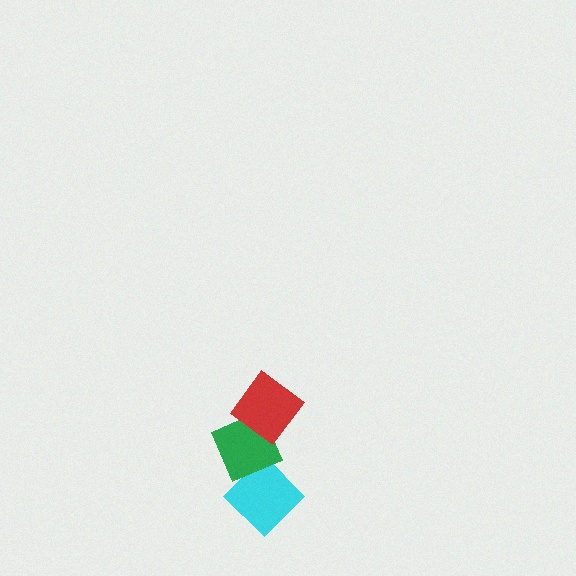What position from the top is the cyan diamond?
The cyan diamond is 3rd from the top.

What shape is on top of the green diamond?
The red diamond is on top of the green diamond.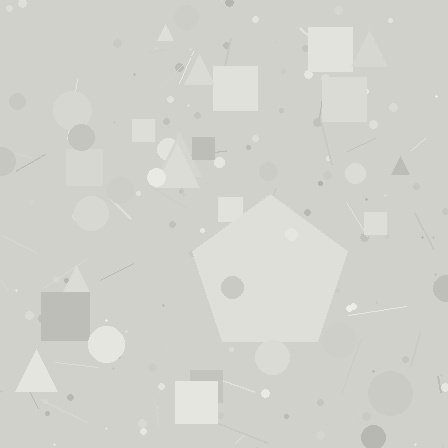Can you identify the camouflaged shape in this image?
The camouflaged shape is a pentagon.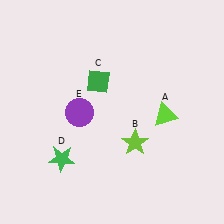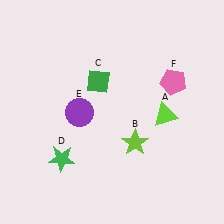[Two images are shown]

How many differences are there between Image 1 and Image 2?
There is 1 difference between the two images.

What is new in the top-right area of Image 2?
A pink pentagon (F) was added in the top-right area of Image 2.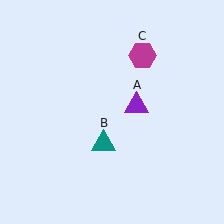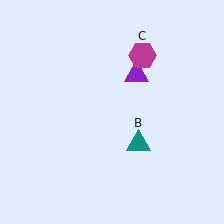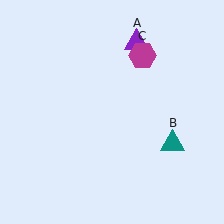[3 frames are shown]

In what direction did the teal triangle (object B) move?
The teal triangle (object B) moved right.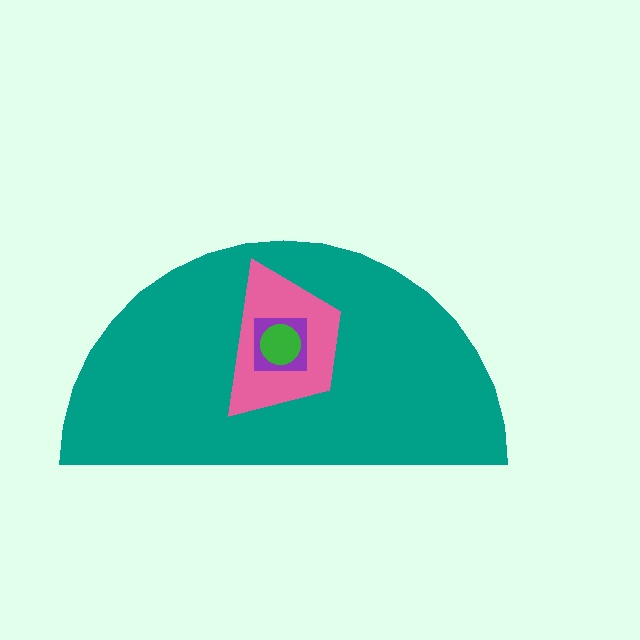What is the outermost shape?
The teal semicircle.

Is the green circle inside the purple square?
Yes.